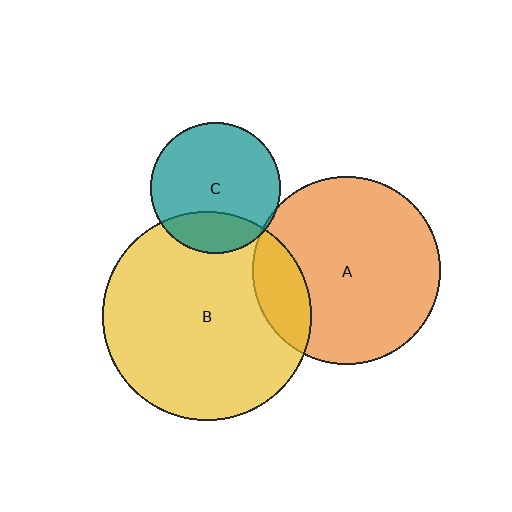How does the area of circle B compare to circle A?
Approximately 1.2 times.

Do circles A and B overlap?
Yes.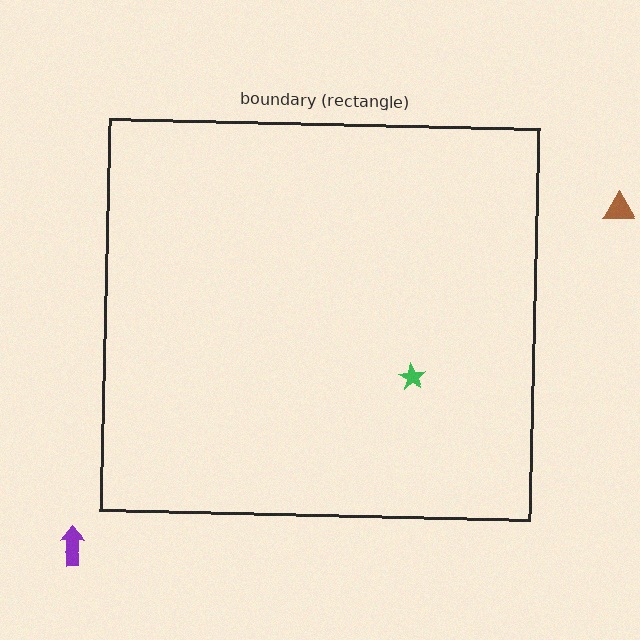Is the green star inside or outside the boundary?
Inside.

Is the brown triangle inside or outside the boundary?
Outside.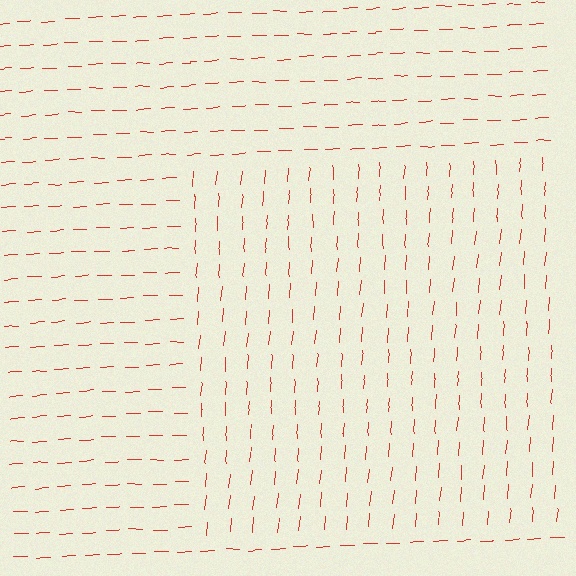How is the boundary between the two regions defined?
The boundary is defined purely by a change in line orientation (approximately 84 degrees difference). All lines are the same color and thickness.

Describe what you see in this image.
The image is filled with small red line segments. A rectangle region in the image has lines oriented differently from the surrounding lines, creating a visible texture boundary.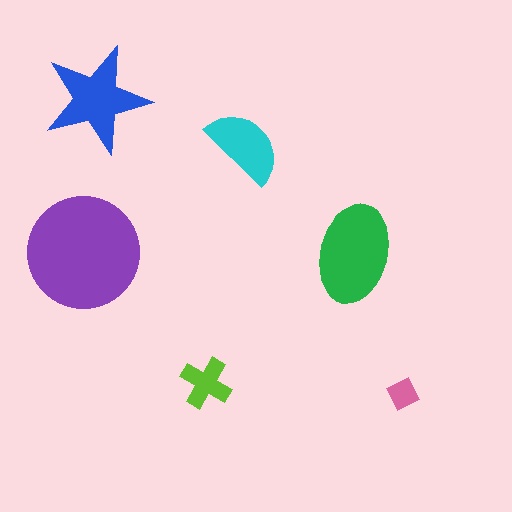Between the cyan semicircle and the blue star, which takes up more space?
The blue star.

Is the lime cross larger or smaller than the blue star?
Smaller.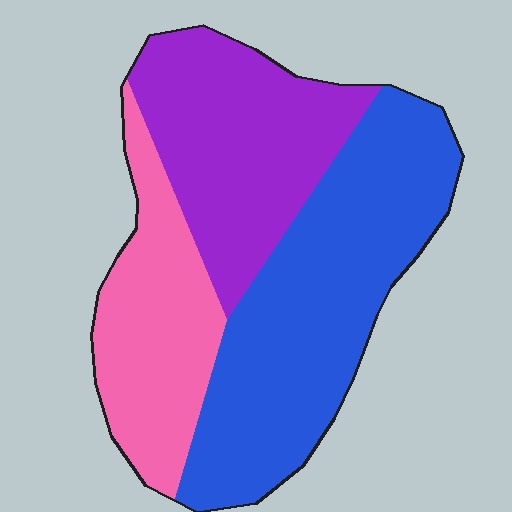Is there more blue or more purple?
Blue.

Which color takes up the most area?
Blue, at roughly 45%.